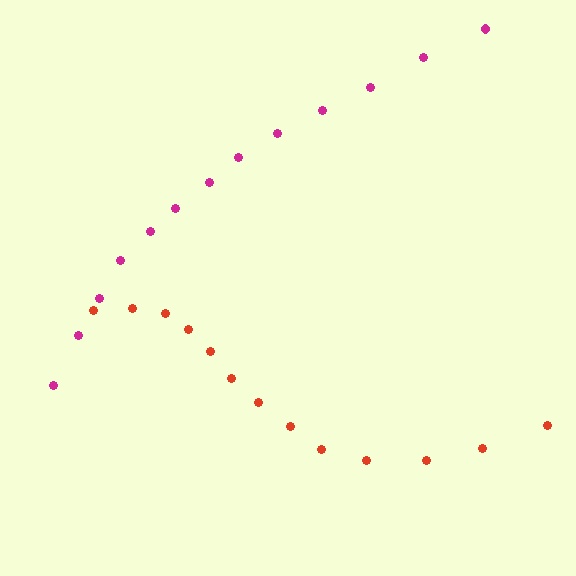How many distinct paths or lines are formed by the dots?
There are 2 distinct paths.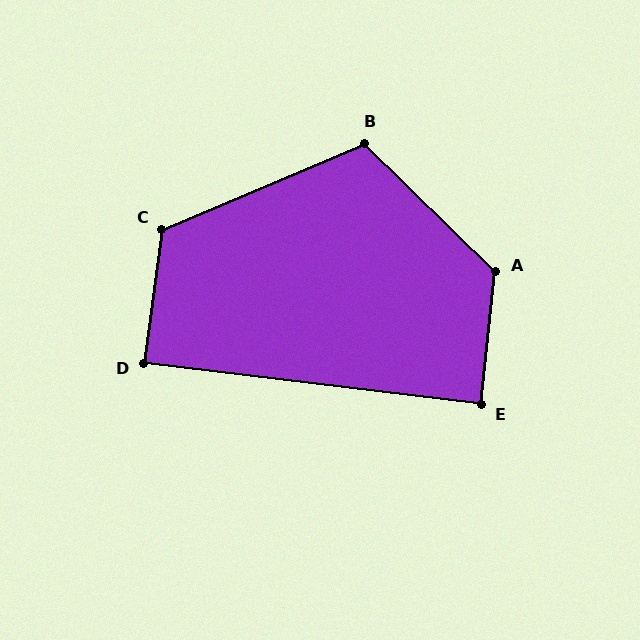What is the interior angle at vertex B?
Approximately 113 degrees (obtuse).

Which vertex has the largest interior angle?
A, at approximately 128 degrees.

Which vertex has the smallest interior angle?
D, at approximately 89 degrees.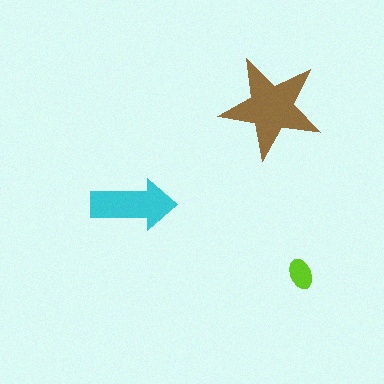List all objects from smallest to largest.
The lime ellipse, the cyan arrow, the brown star.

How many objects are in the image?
There are 3 objects in the image.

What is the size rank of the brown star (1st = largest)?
1st.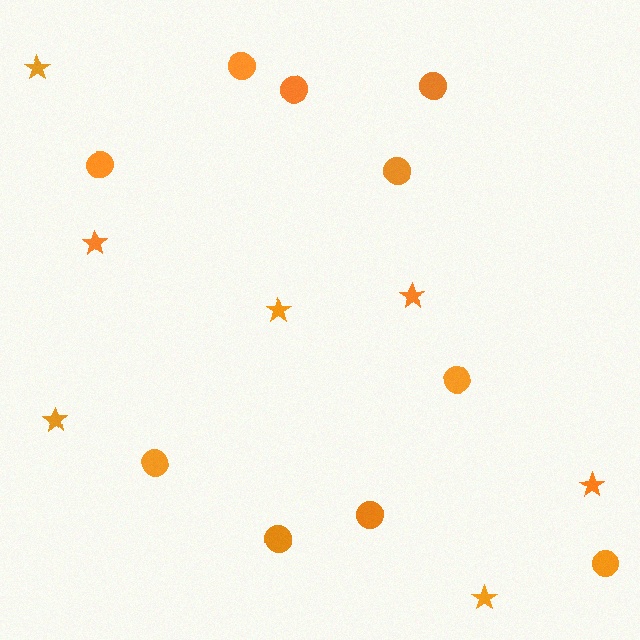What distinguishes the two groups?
There are 2 groups: one group of stars (7) and one group of circles (10).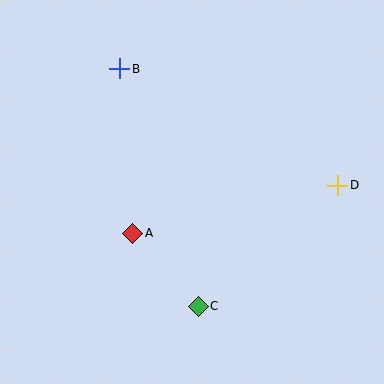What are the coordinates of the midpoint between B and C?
The midpoint between B and C is at (159, 188).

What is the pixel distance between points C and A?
The distance between C and A is 98 pixels.